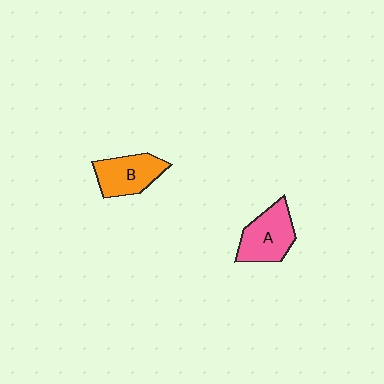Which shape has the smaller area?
Shape B (orange).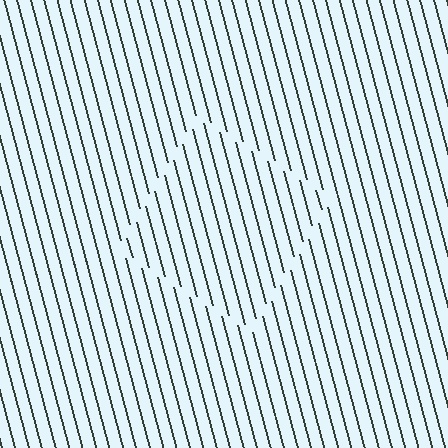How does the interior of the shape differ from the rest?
The interior of the shape contains the same grating, shifted by half a period — the contour is defined by the phase discontinuity where line-ends from the inner and outer gratings abut.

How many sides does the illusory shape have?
4 sides — the line-ends trace a square.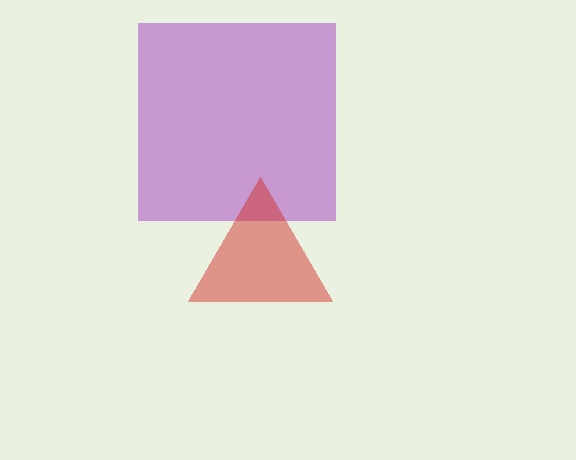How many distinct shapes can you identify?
There are 2 distinct shapes: a purple square, a red triangle.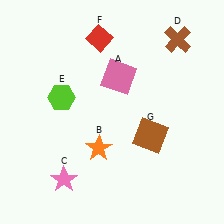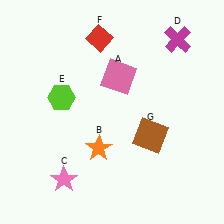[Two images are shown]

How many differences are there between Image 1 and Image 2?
There is 1 difference between the two images.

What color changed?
The cross (D) changed from brown in Image 1 to magenta in Image 2.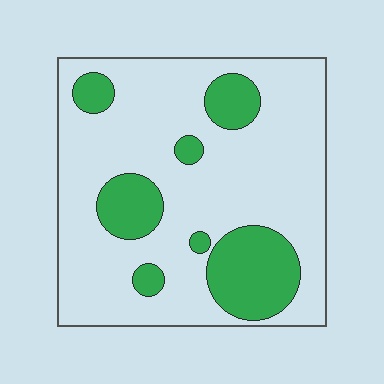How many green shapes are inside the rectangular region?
7.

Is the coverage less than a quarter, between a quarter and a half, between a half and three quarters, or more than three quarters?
Less than a quarter.